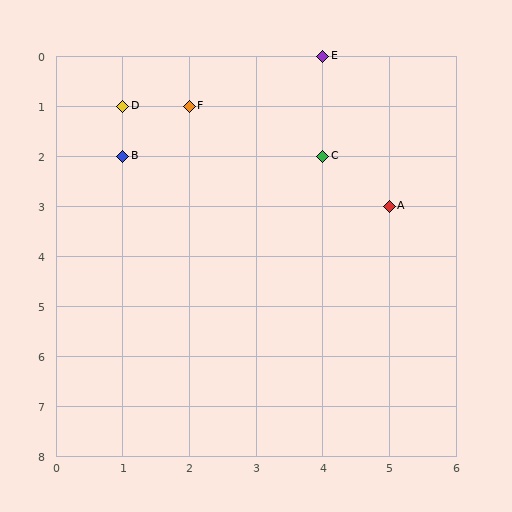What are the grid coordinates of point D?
Point D is at grid coordinates (1, 1).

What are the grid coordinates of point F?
Point F is at grid coordinates (2, 1).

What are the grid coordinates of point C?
Point C is at grid coordinates (4, 2).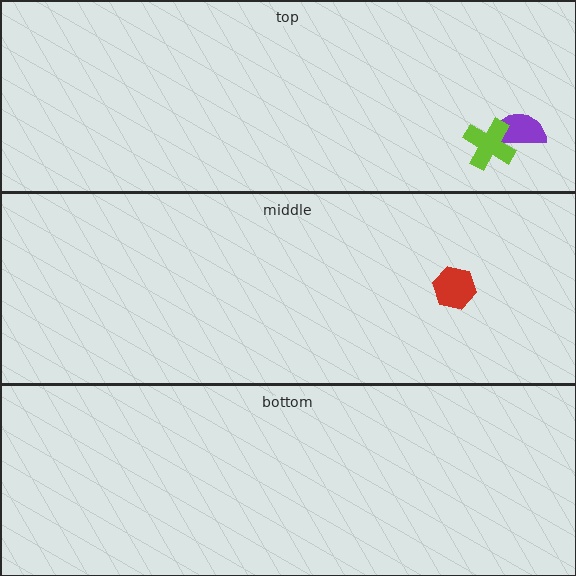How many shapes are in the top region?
2.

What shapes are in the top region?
The purple semicircle, the lime cross.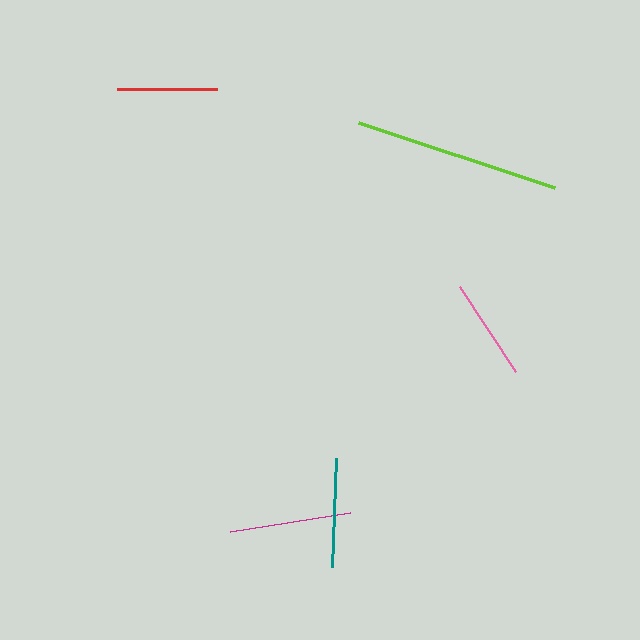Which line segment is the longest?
The lime line is the longest at approximately 207 pixels.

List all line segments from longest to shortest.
From longest to shortest: lime, magenta, teal, pink, red.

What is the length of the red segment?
The red segment is approximately 100 pixels long.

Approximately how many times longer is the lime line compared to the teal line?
The lime line is approximately 1.9 times the length of the teal line.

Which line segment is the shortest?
The red line is the shortest at approximately 100 pixels.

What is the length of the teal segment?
The teal segment is approximately 109 pixels long.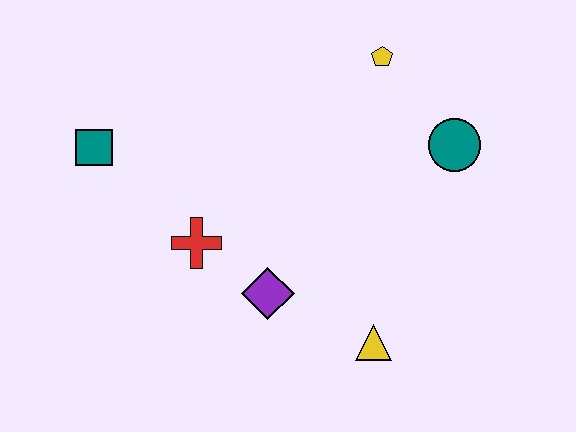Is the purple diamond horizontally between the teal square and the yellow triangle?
Yes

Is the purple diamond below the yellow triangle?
No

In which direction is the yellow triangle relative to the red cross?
The yellow triangle is to the right of the red cross.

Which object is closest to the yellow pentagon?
The teal circle is closest to the yellow pentagon.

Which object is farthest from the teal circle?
The teal square is farthest from the teal circle.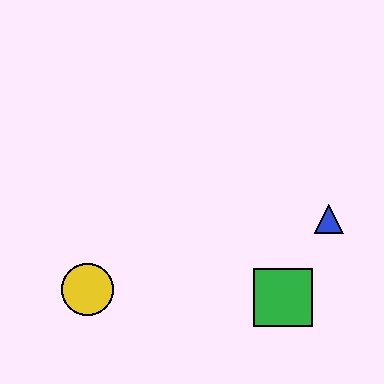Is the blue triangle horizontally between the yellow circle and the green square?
No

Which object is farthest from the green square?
The yellow circle is farthest from the green square.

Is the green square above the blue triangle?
No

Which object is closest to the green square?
The blue triangle is closest to the green square.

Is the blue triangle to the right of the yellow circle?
Yes